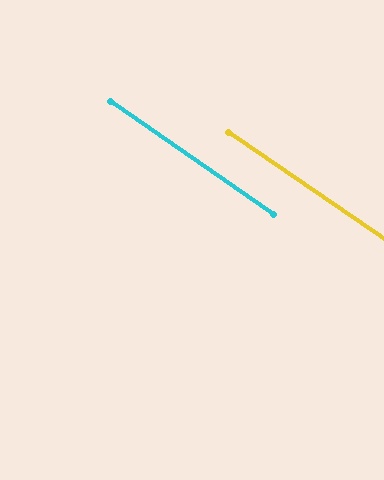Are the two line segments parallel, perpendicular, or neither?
Parallel — their directions differ by only 0.1°.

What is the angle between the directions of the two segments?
Approximately 0 degrees.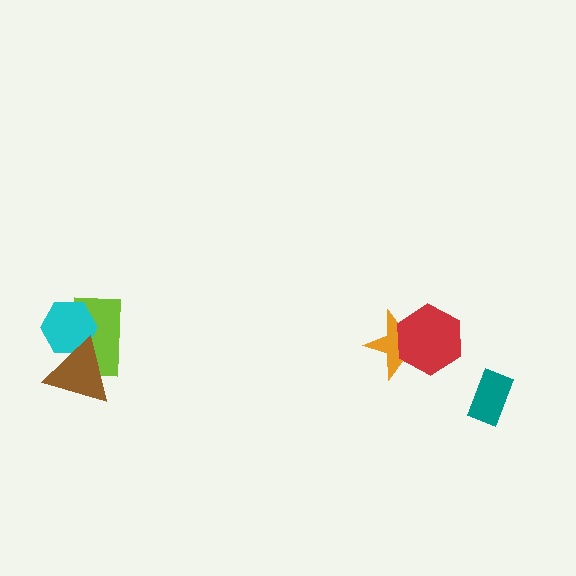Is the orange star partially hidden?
Yes, it is partially covered by another shape.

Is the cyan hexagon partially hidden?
Yes, it is partially covered by another shape.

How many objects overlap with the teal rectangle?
0 objects overlap with the teal rectangle.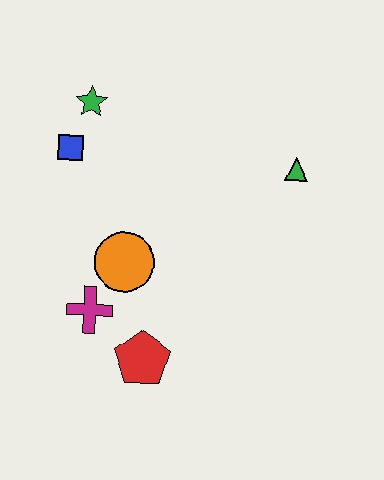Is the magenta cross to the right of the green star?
Yes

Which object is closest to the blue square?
The green star is closest to the blue square.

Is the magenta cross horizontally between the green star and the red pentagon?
Yes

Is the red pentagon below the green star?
Yes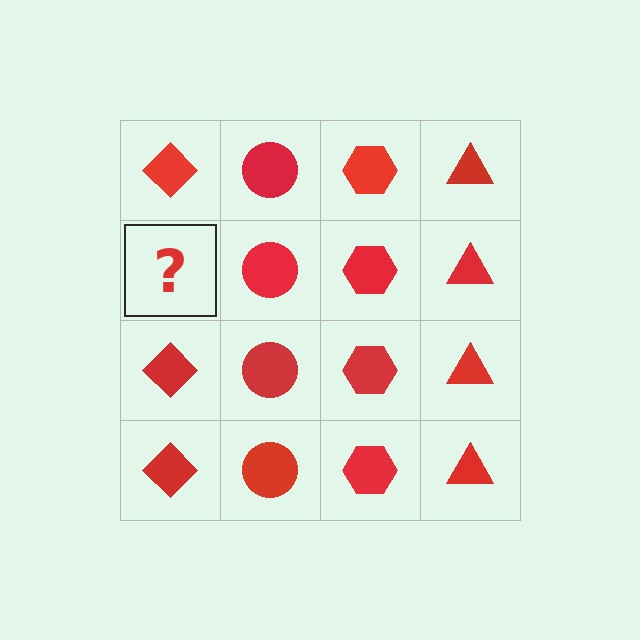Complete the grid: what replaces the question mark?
The question mark should be replaced with a red diamond.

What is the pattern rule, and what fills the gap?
The rule is that each column has a consistent shape. The gap should be filled with a red diamond.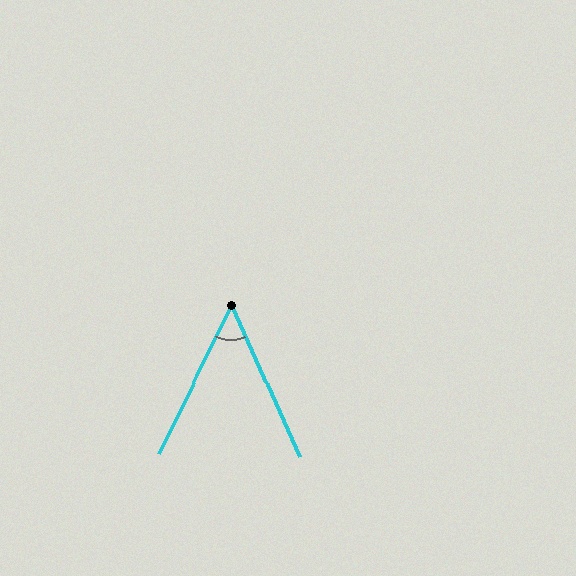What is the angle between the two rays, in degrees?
Approximately 50 degrees.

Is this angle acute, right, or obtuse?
It is acute.